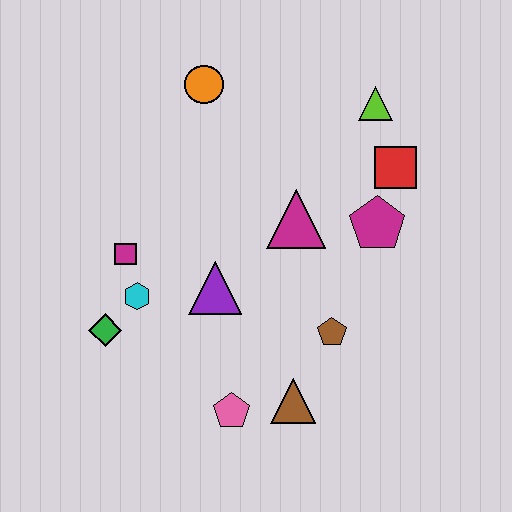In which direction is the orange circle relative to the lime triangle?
The orange circle is to the left of the lime triangle.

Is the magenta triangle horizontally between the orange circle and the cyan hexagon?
No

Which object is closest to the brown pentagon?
The brown triangle is closest to the brown pentagon.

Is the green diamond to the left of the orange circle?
Yes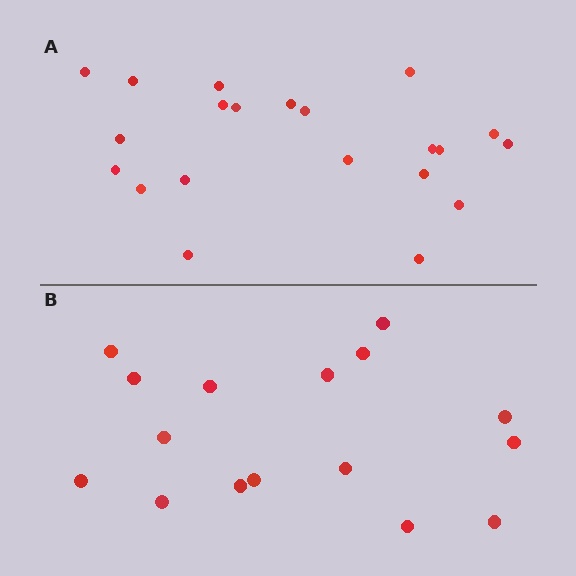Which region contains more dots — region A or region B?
Region A (the top region) has more dots.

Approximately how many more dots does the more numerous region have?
Region A has about 5 more dots than region B.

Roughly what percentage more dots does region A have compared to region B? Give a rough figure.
About 30% more.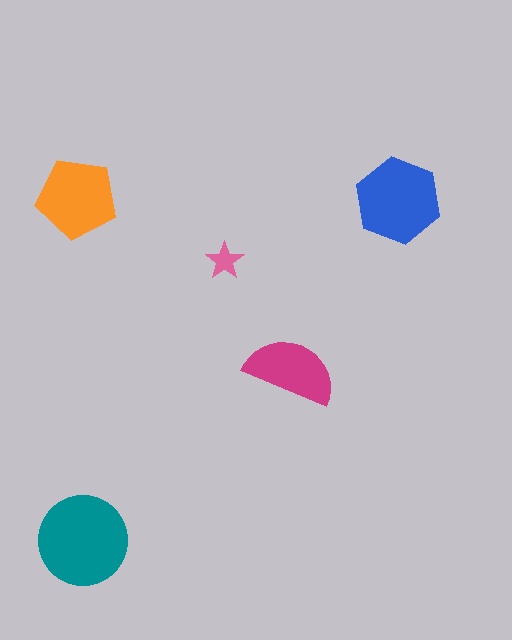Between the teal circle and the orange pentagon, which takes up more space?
The teal circle.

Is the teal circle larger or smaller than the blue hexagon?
Larger.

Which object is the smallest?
The pink star.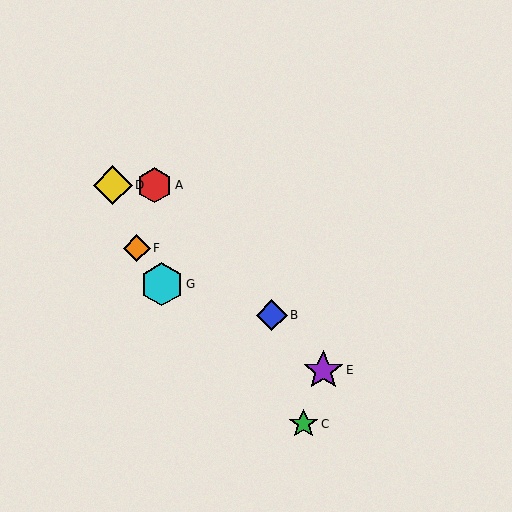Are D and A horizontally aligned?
Yes, both are at y≈185.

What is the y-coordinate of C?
Object C is at y≈424.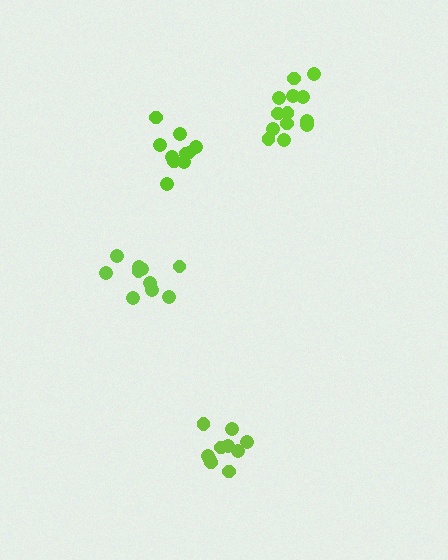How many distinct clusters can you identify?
There are 4 distinct clusters.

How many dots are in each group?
Group 1: 10 dots, Group 2: 10 dots, Group 3: 10 dots, Group 4: 13 dots (43 total).